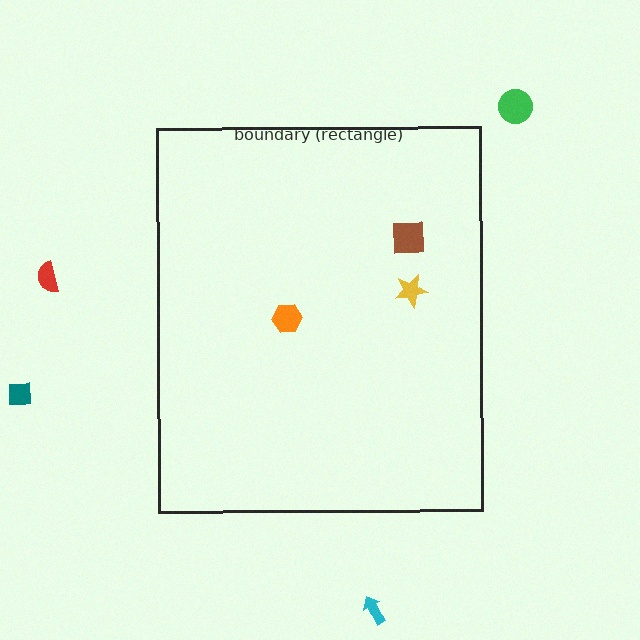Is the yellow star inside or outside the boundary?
Inside.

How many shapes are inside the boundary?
3 inside, 4 outside.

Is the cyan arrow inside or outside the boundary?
Outside.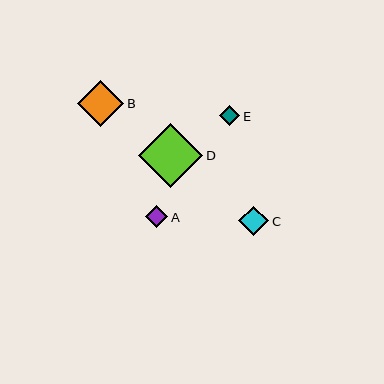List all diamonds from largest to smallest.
From largest to smallest: D, B, C, A, E.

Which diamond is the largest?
Diamond D is the largest with a size of approximately 64 pixels.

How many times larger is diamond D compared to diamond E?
Diamond D is approximately 3.1 times the size of diamond E.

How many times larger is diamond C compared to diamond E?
Diamond C is approximately 1.4 times the size of diamond E.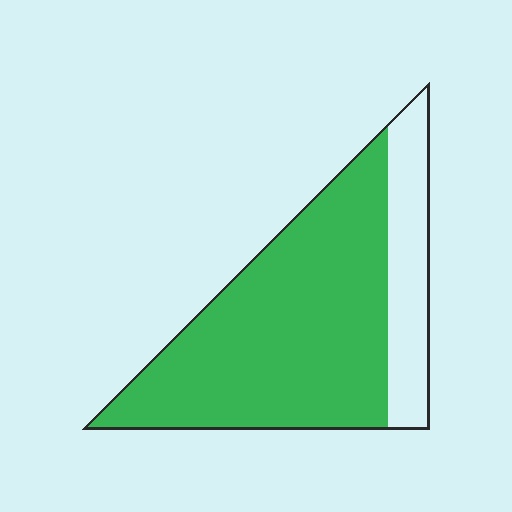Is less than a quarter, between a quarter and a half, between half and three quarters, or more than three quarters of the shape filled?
More than three quarters.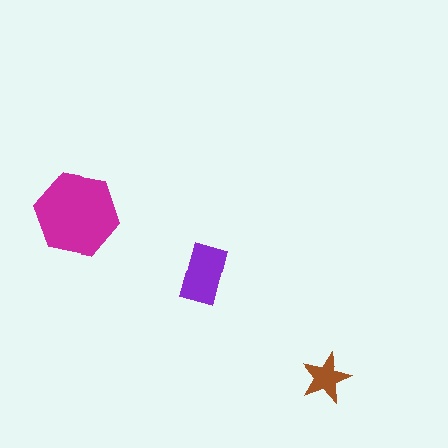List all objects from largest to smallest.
The magenta hexagon, the purple rectangle, the brown star.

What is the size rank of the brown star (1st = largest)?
3rd.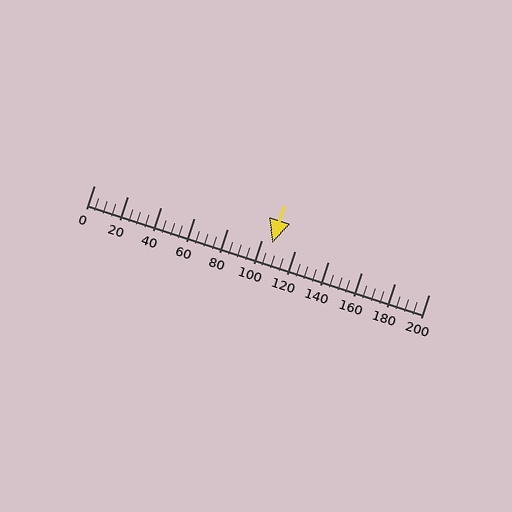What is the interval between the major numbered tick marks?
The major tick marks are spaced 20 units apart.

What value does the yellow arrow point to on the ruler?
The yellow arrow points to approximately 106.